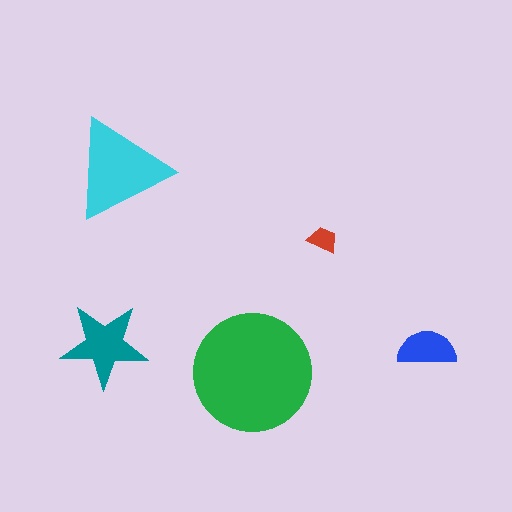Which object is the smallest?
The red trapezoid.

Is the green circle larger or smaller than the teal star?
Larger.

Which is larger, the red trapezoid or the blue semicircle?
The blue semicircle.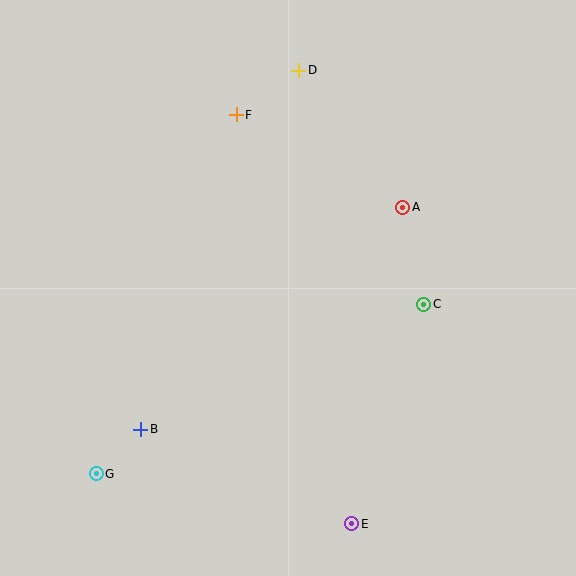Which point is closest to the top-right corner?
Point A is closest to the top-right corner.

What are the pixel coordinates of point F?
Point F is at (236, 115).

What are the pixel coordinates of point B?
Point B is at (141, 429).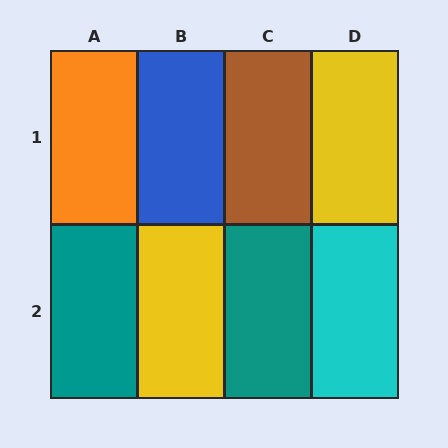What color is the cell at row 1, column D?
Yellow.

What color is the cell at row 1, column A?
Orange.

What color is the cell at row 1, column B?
Blue.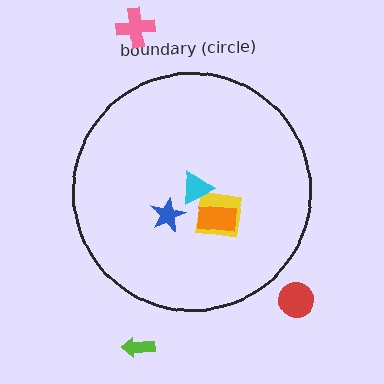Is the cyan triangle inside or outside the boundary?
Inside.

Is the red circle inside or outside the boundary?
Outside.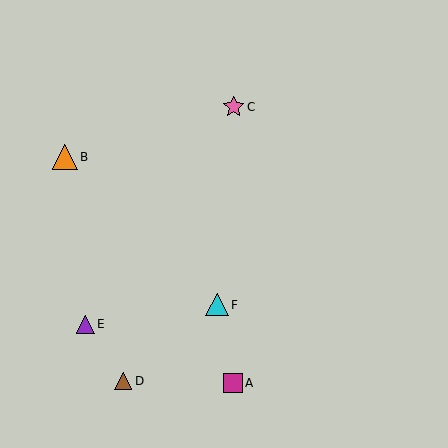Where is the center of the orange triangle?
The center of the orange triangle is at (65, 157).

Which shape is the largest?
The orange triangle (labeled B) is the largest.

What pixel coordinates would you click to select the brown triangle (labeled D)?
Click at (123, 381) to select the brown triangle D.